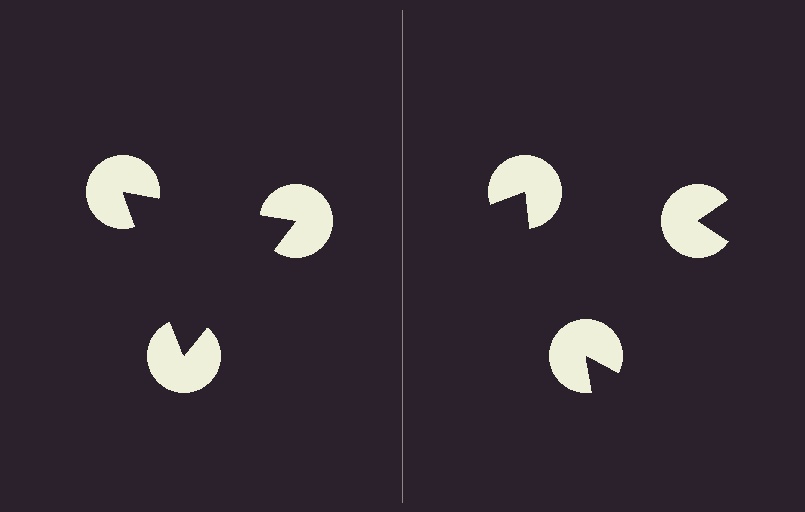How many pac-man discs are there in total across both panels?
6 — 3 on each side.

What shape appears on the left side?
An illusory triangle.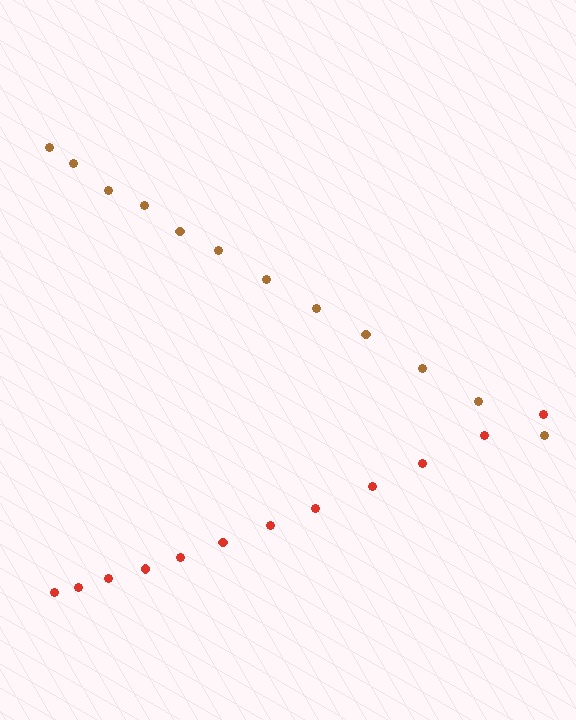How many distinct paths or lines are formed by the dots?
There are 2 distinct paths.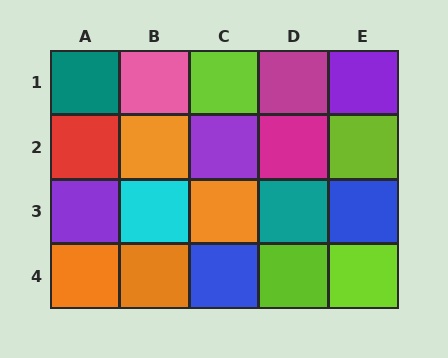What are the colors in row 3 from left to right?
Purple, cyan, orange, teal, blue.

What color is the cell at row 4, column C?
Blue.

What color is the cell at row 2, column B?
Orange.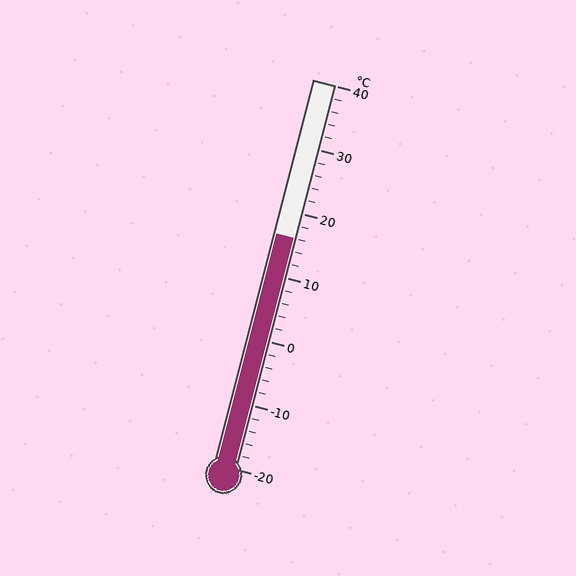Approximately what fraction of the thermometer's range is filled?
The thermometer is filled to approximately 60% of its range.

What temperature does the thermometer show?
The thermometer shows approximately 16°C.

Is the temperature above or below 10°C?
The temperature is above 10°C.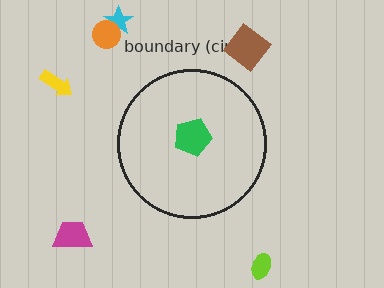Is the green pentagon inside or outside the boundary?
Inside.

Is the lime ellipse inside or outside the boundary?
Outside.